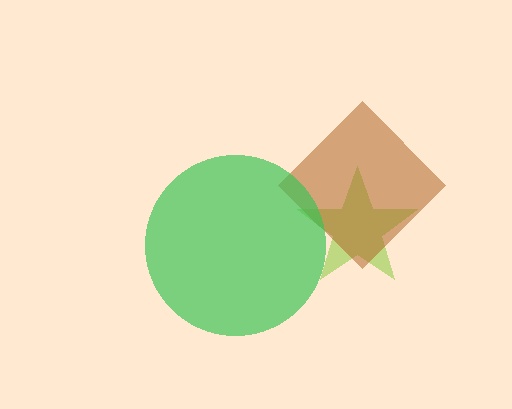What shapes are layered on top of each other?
The layered shapes are: a lime star, a brown diamond, a green circle.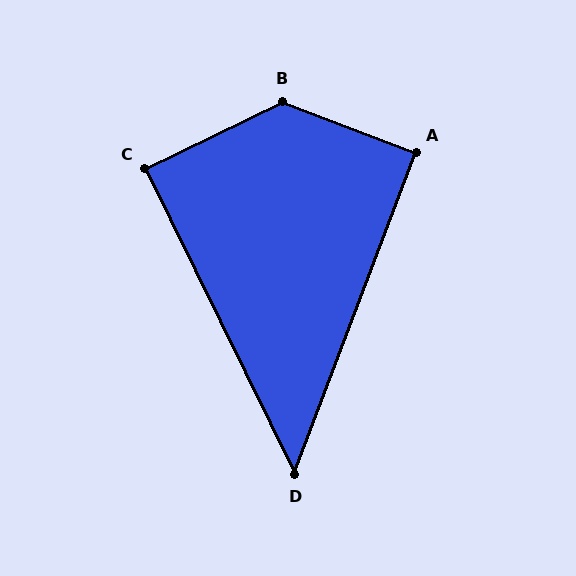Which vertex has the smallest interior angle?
D, at approximately 47 degrees.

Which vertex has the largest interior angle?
B, at approximately 133 degrees.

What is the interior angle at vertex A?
Approximately 90 degrees (approximately right).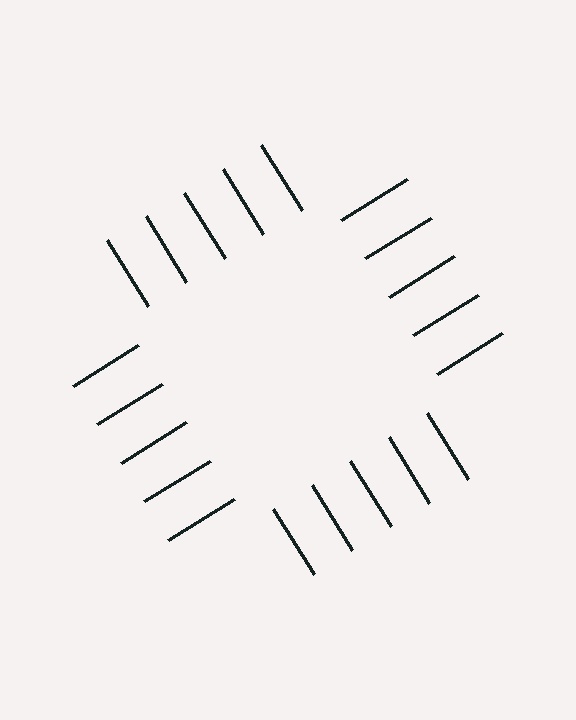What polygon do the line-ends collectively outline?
An illusory square — the line segments terminate on its edges but no continuous stroke is drawn.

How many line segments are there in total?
20 — 5 along each of the 4 edges.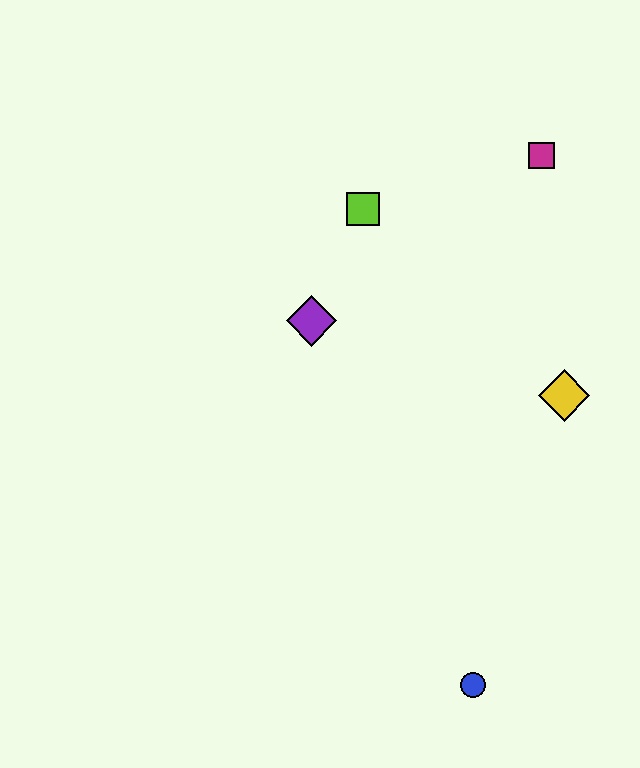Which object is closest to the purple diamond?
The lime square is closest to the purple diamond.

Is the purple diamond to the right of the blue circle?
No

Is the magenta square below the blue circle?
No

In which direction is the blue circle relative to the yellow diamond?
The blue circle is below the yellow diamond.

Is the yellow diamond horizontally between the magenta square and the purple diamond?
No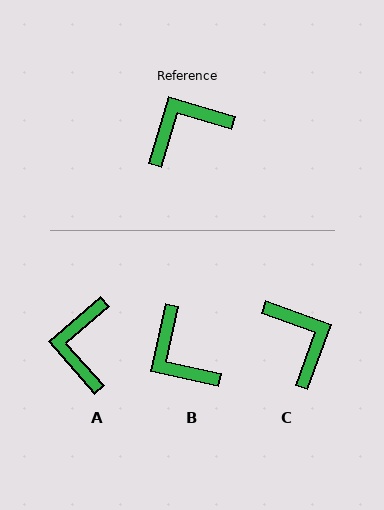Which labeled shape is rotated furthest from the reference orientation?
B, about 95 degrees away.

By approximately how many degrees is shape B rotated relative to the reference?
Approximately 95 degrees counter-clockwise.